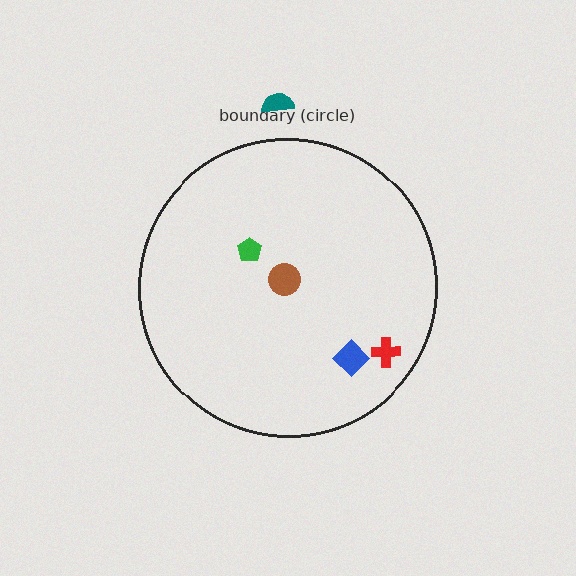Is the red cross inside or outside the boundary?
Inside.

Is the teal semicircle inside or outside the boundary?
Outside.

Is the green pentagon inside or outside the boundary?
Inside.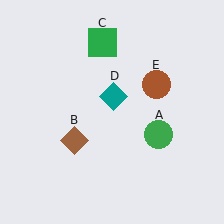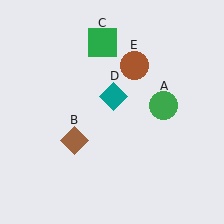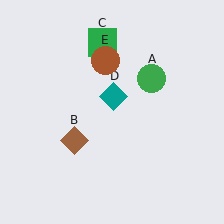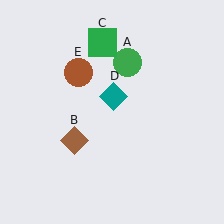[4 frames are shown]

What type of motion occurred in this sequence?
The green circle (object A), brown circle (object E) rotated counterclockwise around the center of the scene.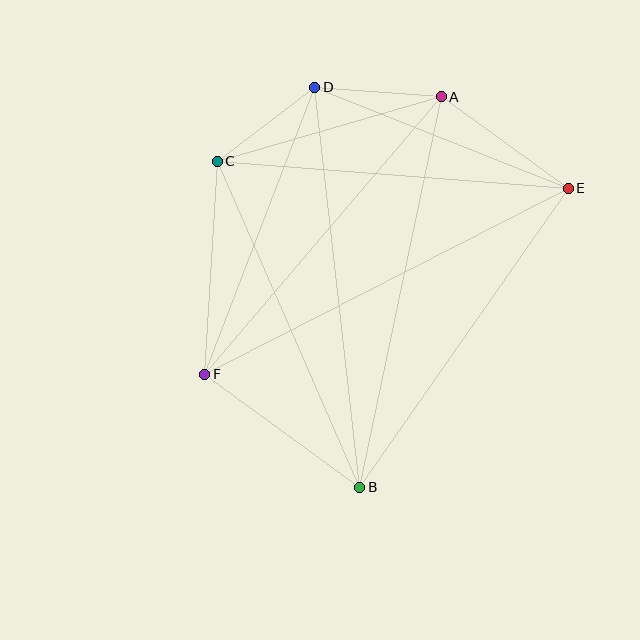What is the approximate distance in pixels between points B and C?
The distance between B and C is approximately 356 pixels.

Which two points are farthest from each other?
Points E and F are farthest from each other.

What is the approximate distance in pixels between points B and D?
The distance between B and D is approximately 402 pixels.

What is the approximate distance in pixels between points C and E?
The distance between C and E is approximately 352 pixels.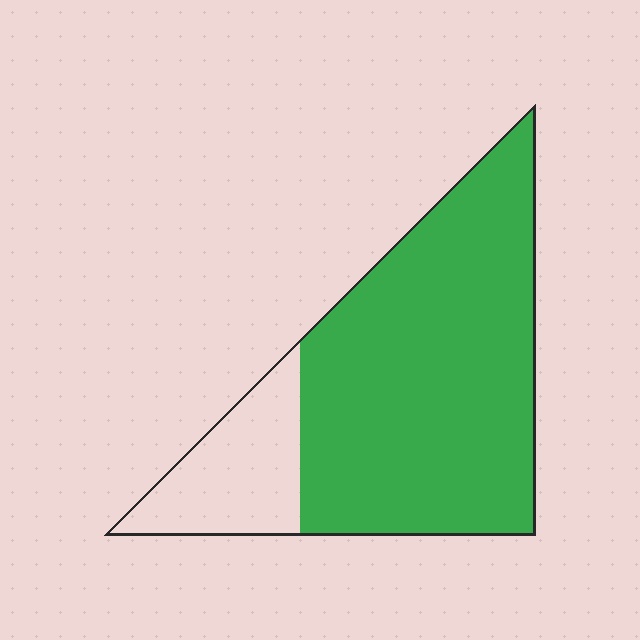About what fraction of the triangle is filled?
About four fifths (4/5).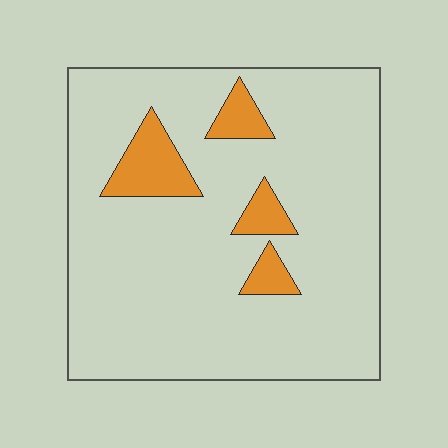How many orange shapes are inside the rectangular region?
4.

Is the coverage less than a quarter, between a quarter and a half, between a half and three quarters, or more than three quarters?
Less than a quarter.